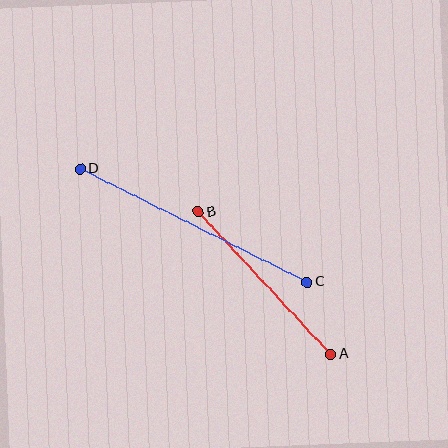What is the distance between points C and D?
The distance is approximately 254 pixels.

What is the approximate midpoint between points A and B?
The midpoint is at approximately (265, 283) pixels.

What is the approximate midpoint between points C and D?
The midpoint is at approximately (193, 225) pixels.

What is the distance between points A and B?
The distance is approximately 195 pixels.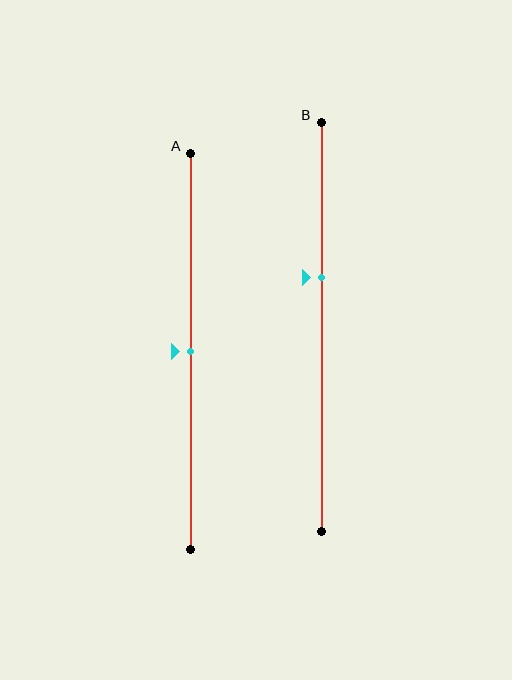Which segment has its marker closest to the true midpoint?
Segment A has its marker closest to the true midpoint.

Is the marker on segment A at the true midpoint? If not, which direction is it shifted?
Yes, the marker on segment A is at the true midpoint.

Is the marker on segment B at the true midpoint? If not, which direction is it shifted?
No, the marker on segment B is shifted upward by about 12% of the segment length.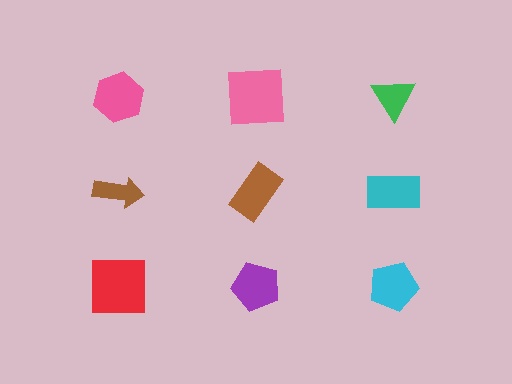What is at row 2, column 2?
A brown rectangle.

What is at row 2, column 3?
A cyan rectangle.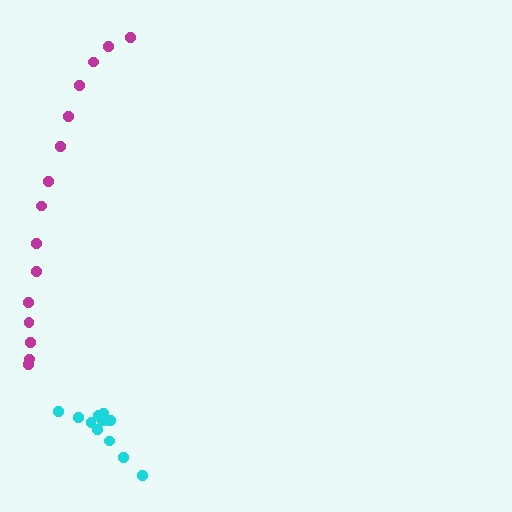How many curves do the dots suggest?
There are 2 distinct paths.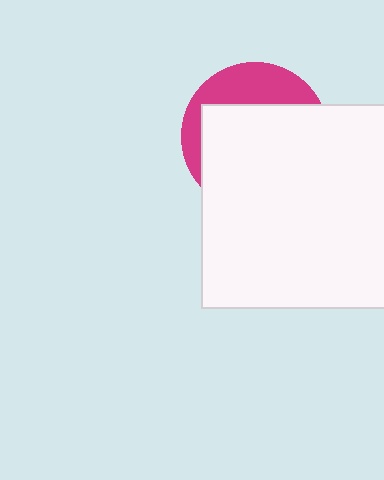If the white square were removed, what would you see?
You would see the complete magenta circle.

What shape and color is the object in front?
The object in front is a white square.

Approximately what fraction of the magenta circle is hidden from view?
Roughly 70% of the magenta circle is hidden behind the white square.